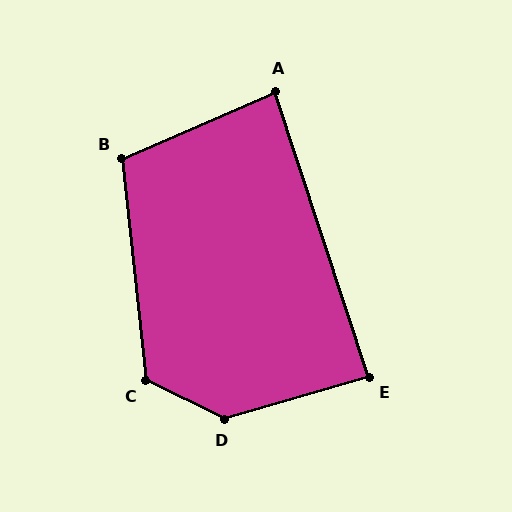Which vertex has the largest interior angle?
D, at approximately 138 degrees.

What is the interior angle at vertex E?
Approximately 88 degrees (approximately right).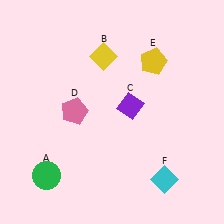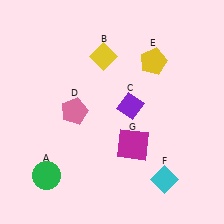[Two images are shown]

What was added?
A magenta square (G) was added in Image 2.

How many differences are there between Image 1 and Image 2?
There is 1 difference between the two images.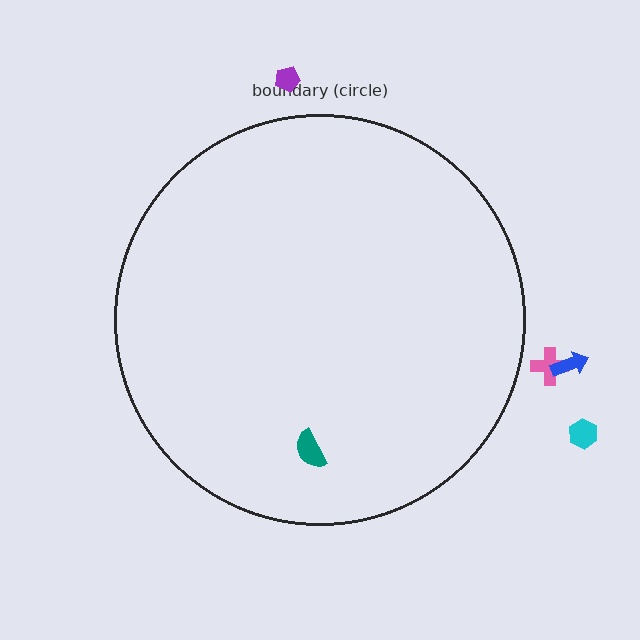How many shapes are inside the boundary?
1 inside, 4 outside.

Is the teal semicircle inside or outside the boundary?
Inside.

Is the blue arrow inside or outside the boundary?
Outside.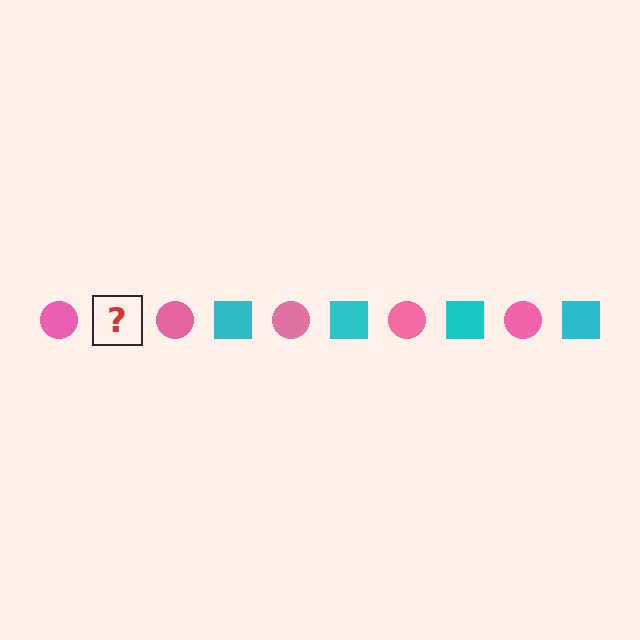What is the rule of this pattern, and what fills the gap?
The rule is that the pattern alternates between pink circle and cyan square. The gap should be filled with a cyan square.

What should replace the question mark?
The question mark should be replaced with a cyan square.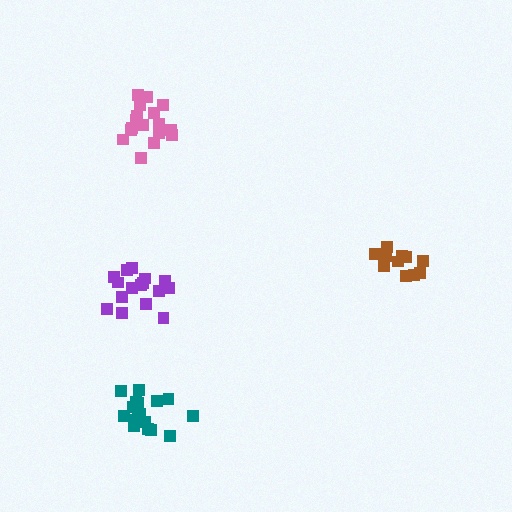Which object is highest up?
The pink cluster is topmost.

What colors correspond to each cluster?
The clusters are colored: teal, brown, pink, purple.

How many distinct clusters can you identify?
There are 4 distinct clusters.